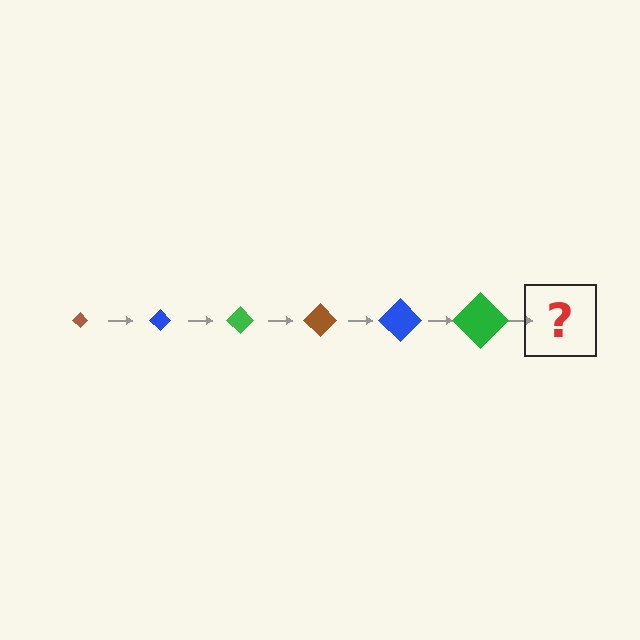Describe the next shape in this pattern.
It should be a brown diamond, larger than the previous one.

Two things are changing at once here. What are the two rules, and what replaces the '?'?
The two rules are that the diamond grows larger each step and the color cycles through brown, blue, and green. The '?' should be a brown diamond, larger than the previous one.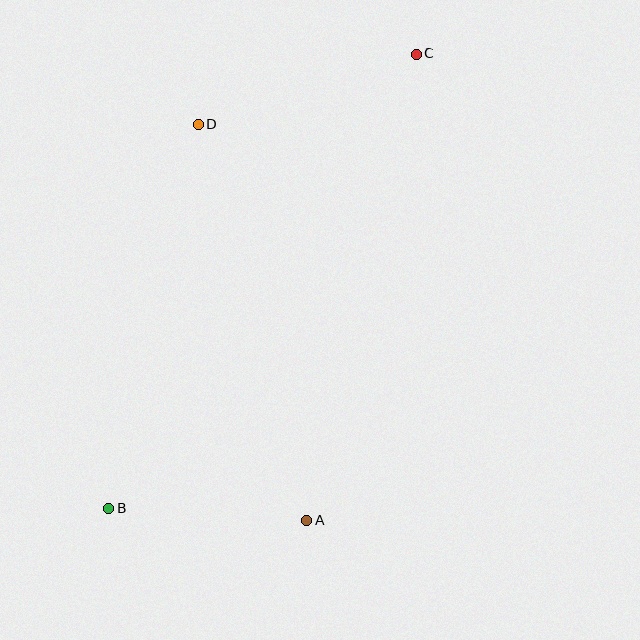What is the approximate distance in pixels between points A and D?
The distance between A and D is approximately 410 pixels.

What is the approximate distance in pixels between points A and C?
The distance between A and C is approximately 479 pixels.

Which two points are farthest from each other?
Points B and C are farthest from each other.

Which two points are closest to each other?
Points A and B are closest to each other.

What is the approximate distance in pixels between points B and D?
The distance between B and D is approximately 394 pixels.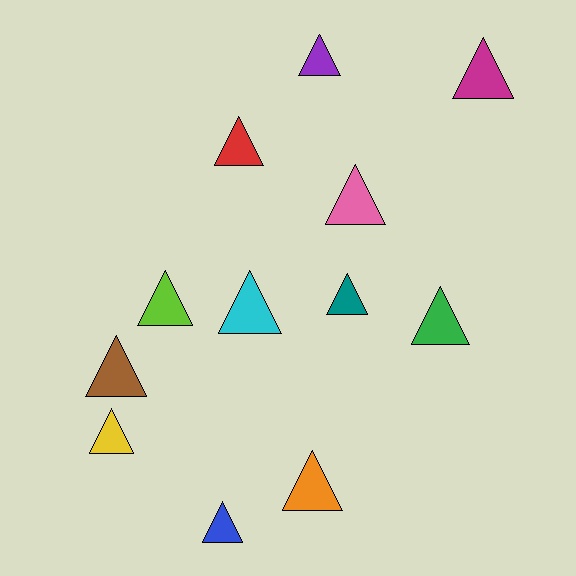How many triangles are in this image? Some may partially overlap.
There are 12 triangles.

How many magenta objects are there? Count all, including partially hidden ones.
There is 1 magenta object.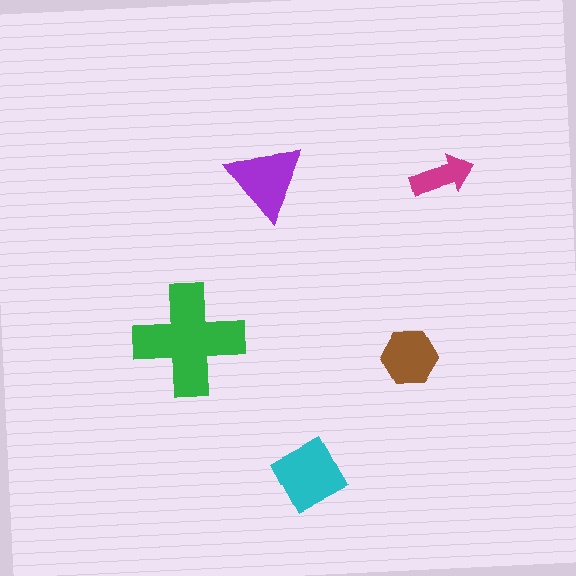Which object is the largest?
The green cross.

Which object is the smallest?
The magenta arrow.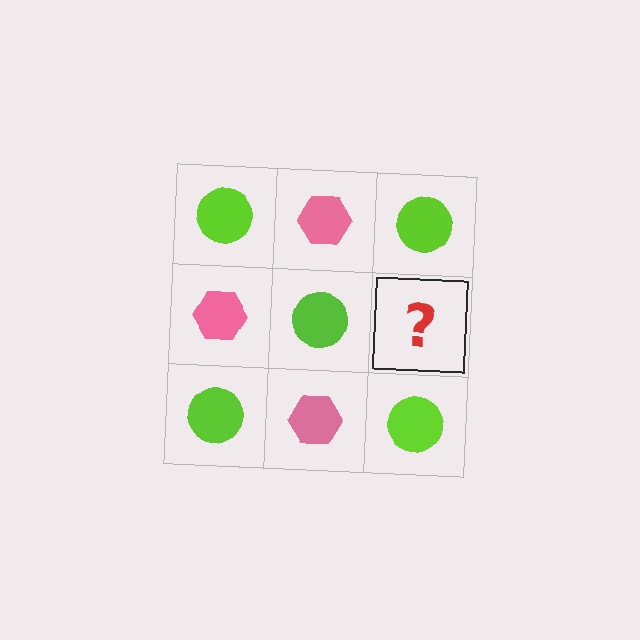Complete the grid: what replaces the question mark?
The question mark should be replaced with a pink hexagon.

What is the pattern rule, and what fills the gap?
The rule is that it alternates lime circle and pink hexagon in a checkerboard pattern. The gap should be filled with a pink hexagon.